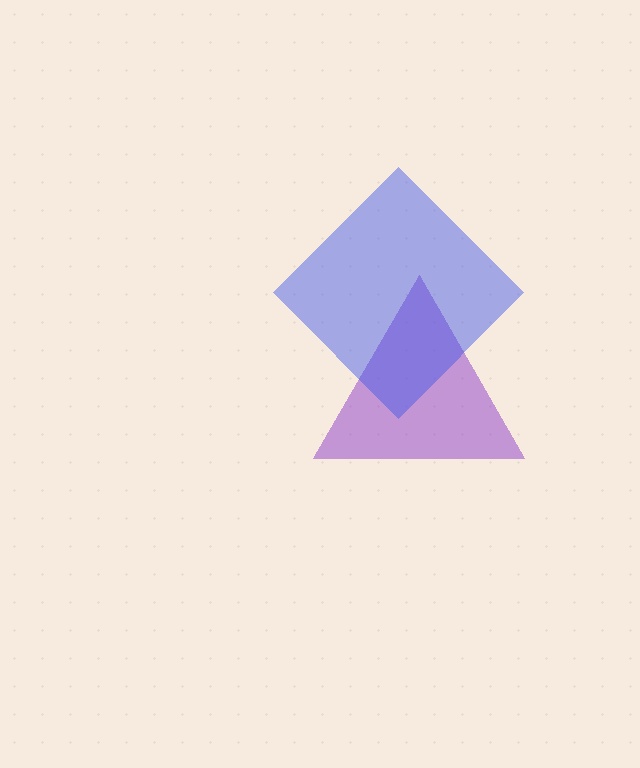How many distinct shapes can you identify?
There are 2 distinct shapes: a purple triangle, a blue diamond.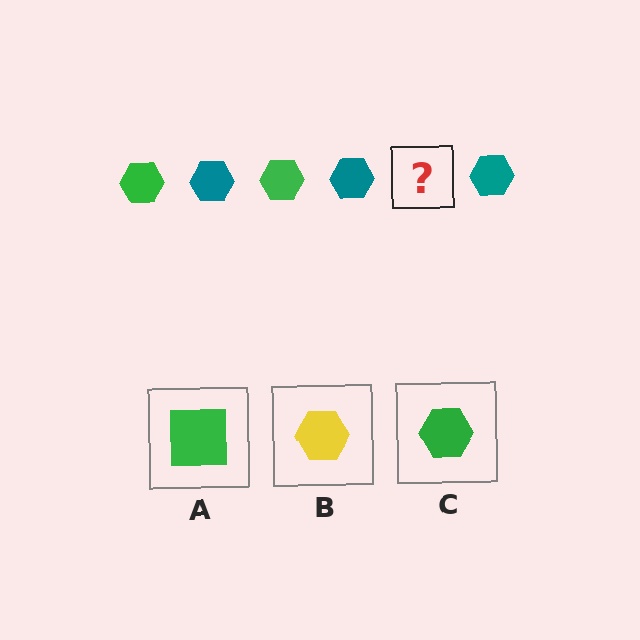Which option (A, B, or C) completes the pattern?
C.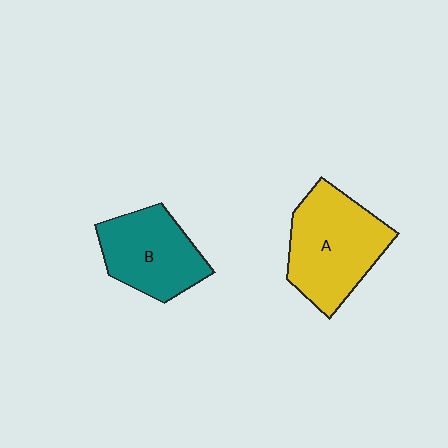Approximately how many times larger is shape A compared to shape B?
Approximately 1.3 times.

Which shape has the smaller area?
Shape B (teal).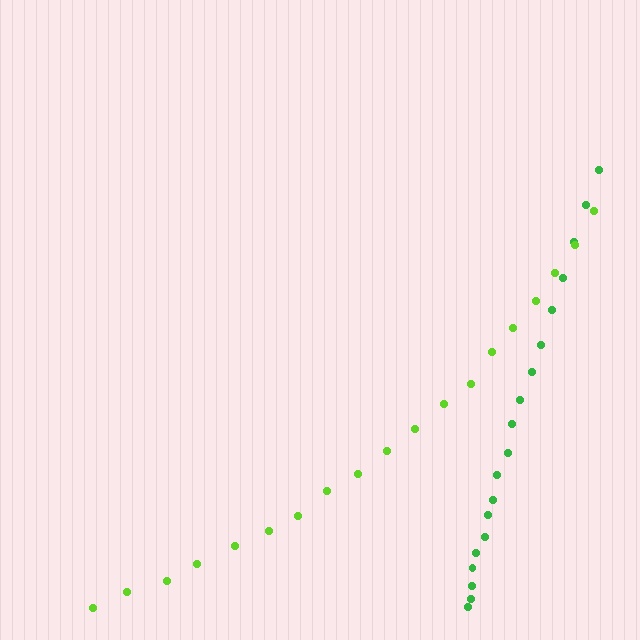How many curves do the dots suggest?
There are 2 distinct paths.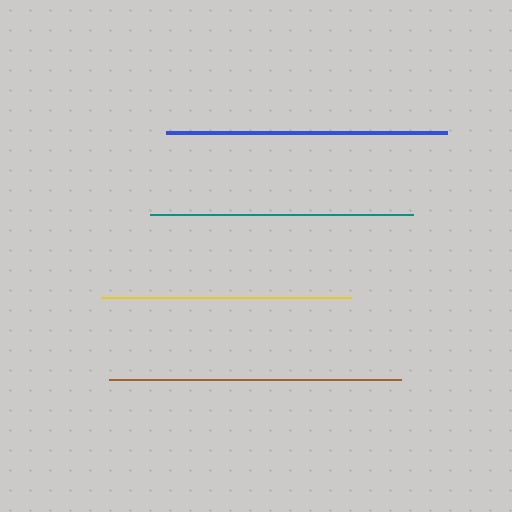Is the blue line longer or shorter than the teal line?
The blue line is longer than the teal line.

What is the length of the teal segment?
The teal segment is approximately 263 pixels long.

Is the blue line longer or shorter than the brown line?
The brown line is longer than the blue line.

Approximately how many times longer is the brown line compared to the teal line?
The brown line is approximately 1.1 times the length of the teal line.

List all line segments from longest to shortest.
From longest to shortest: brown, blue, teal, yellow.